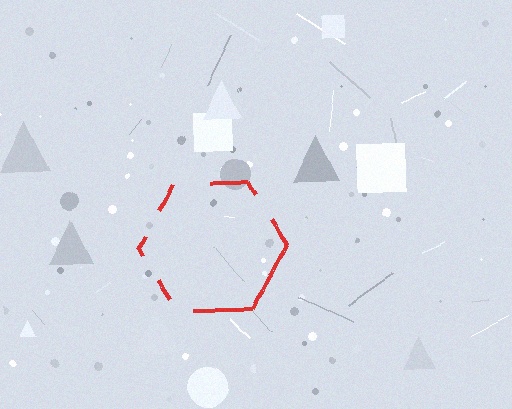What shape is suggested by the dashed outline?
The dashed outline suggests a hexagon.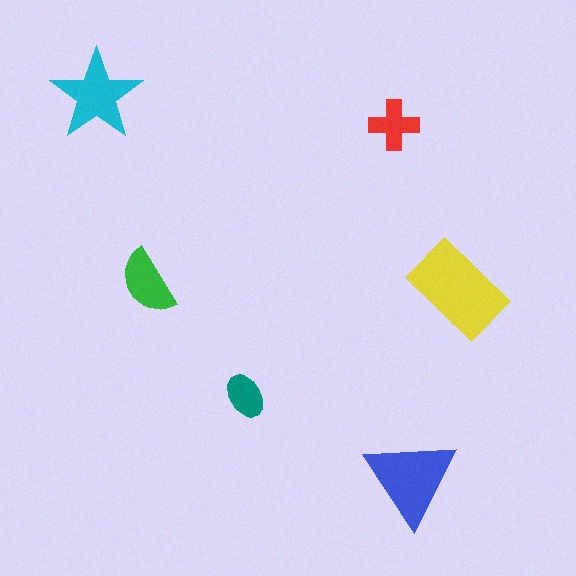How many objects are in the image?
There are 6 objects in the image.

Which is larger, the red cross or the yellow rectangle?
The yellow rectangle.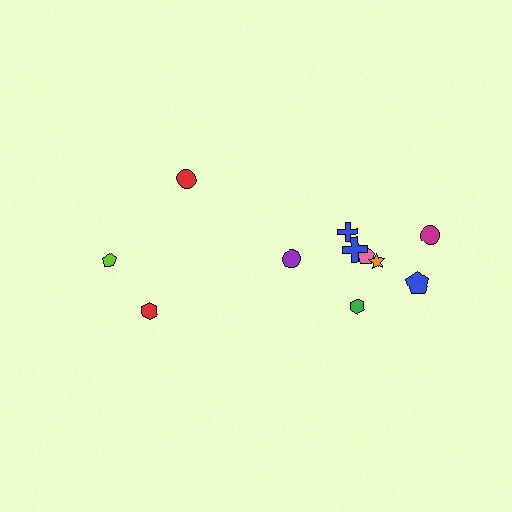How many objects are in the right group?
There are 8 objects.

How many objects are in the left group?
There are 3 objects.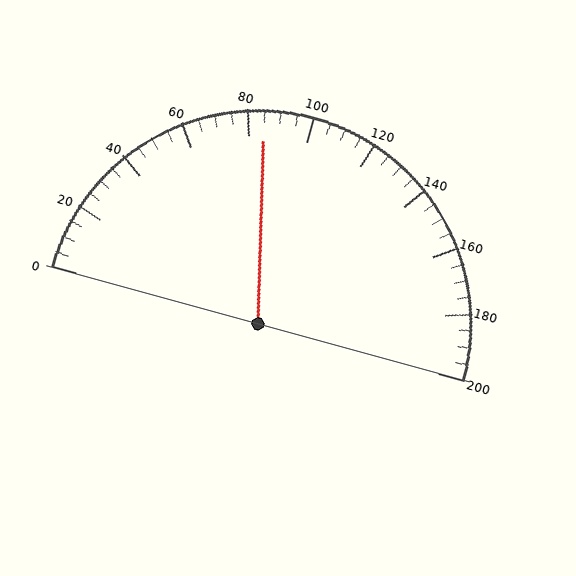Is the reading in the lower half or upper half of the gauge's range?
The reading is in the lower half of the range (0 to 200).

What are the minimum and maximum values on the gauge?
The gauge ranges from 0 to 200.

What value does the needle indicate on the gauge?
The needle indicates approximately 85.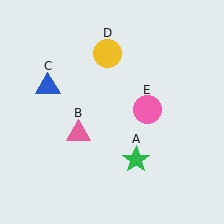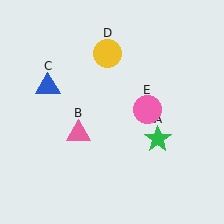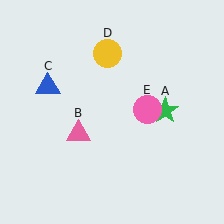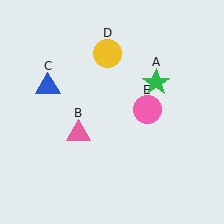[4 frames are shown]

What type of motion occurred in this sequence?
The green star (object A) rotated counterclockwise around the center of the scene.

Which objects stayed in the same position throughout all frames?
Pink triangle (object B) and blue triangle (object C) and yellow circle (object D) and pink circle (object E) remained stationary.